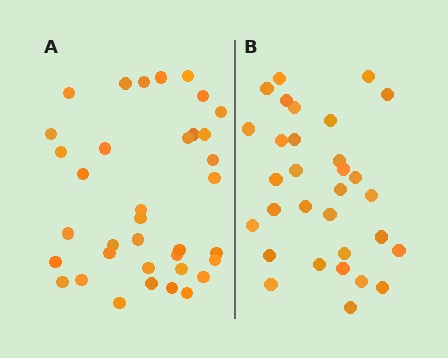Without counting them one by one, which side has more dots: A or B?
Region A (the left region) has more dots.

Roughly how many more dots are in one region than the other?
Region A has about 5 more dots than region B.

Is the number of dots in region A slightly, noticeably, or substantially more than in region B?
Region A has only slightly more — the two regions are fairly close. The ratio is roughly 1.2 to 1.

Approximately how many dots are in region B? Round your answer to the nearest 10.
About 30 dots. (The exact count is 31, which rounds to 30.)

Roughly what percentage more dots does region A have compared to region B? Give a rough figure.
About 15% more.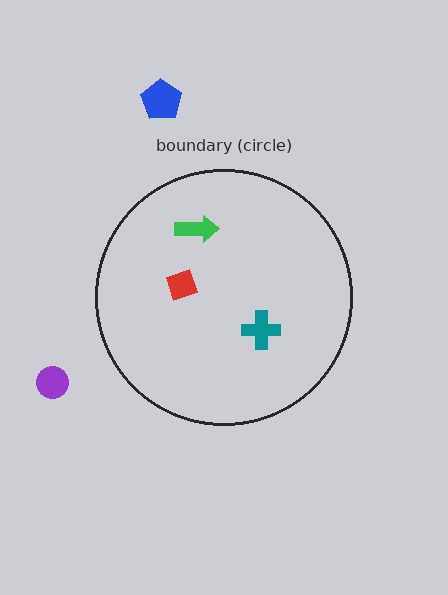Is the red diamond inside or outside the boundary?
Inside.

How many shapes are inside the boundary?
3 inside, 2 outside.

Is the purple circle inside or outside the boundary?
Outside.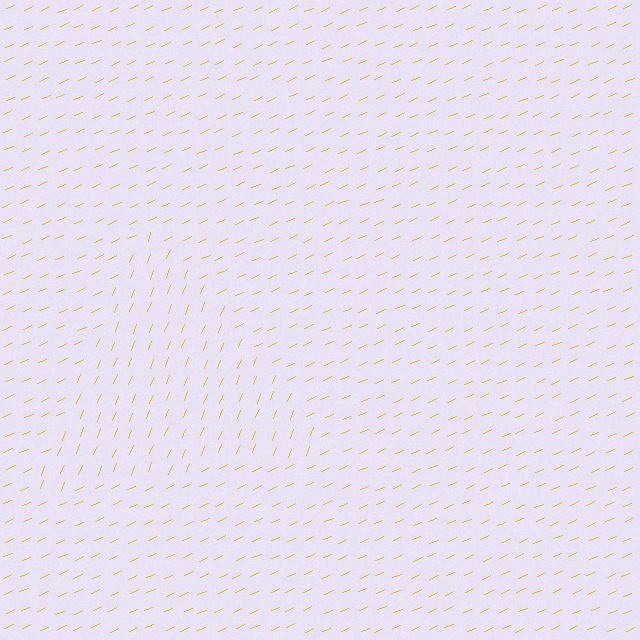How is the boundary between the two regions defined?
The boundary is defined purely by a change in line orientation (approximately 45 degrees difference). All lines are the same color and thickness.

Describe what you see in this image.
The image is filled with small yellow line segments. A triangle region in the image has lines oriented differently from the surrounding lines, creating a visible texture boundary.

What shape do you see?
I see a triangle.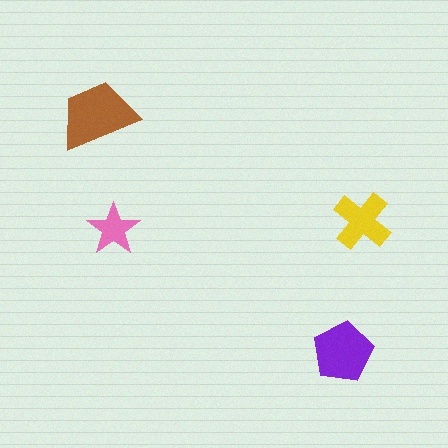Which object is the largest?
The brown trapezoid.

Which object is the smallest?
The pink star.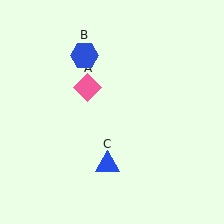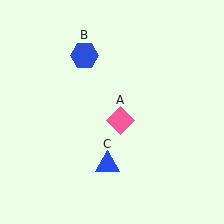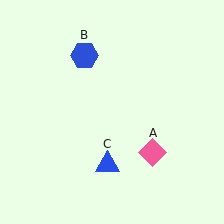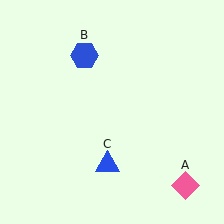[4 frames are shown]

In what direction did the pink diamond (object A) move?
The pink diamond (object A) moved down and to the right.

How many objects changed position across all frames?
1 object changed position: pink diamond (object A).